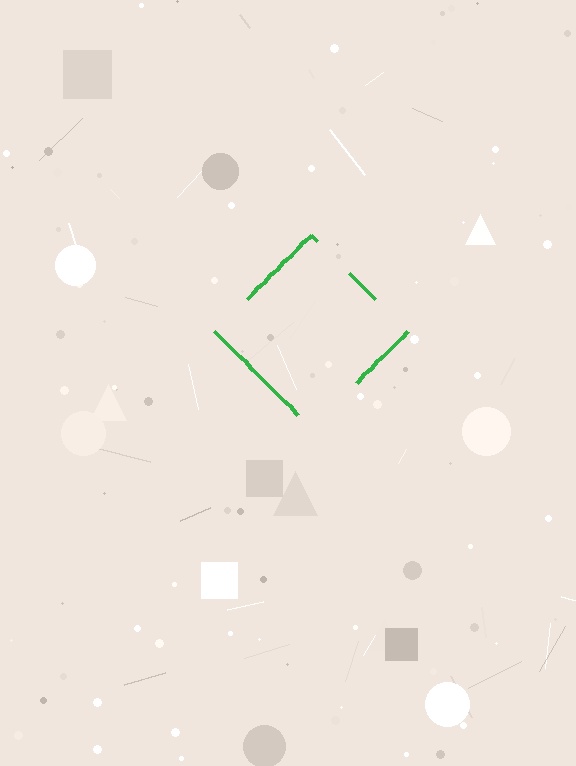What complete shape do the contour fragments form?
The contour fragments form a diamond.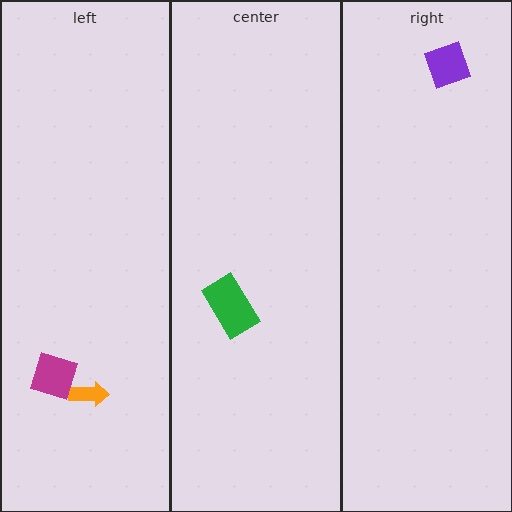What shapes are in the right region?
The purple square.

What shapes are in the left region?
The orange arrow, the magenta diamond.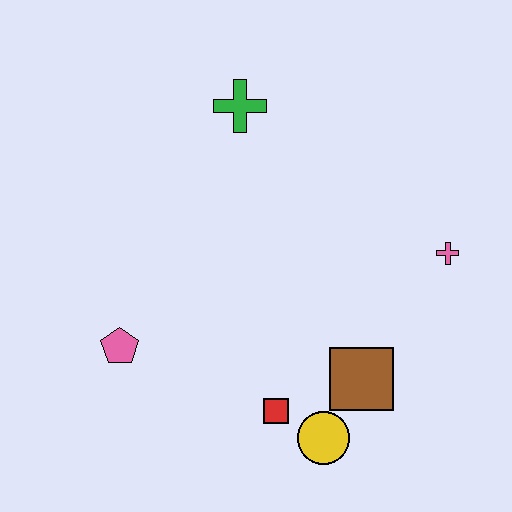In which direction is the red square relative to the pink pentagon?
The red square is to the right of the pink pentagon.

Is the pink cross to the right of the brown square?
Yes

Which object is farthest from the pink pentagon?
The pink cross is farthest from the pink pentagon.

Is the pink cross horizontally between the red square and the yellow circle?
No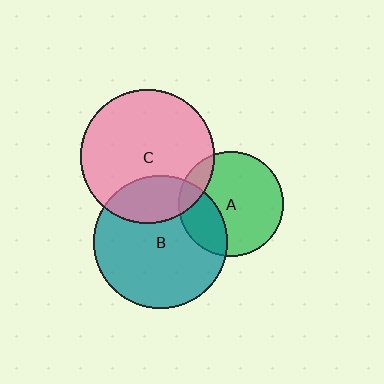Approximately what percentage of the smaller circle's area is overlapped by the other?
Approximately 15%.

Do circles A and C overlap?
Yes.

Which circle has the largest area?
Circle C (pink).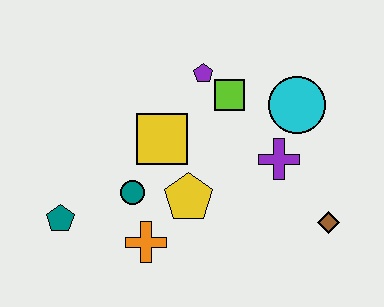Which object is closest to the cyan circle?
The purple cross is closest to the cyan circle.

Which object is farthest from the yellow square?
The brown diamond is farthest from the yellow square.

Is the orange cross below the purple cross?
Yes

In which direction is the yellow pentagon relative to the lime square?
The yellow pentagon is below the lime square.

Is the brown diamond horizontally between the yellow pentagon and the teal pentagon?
No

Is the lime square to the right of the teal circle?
Yes